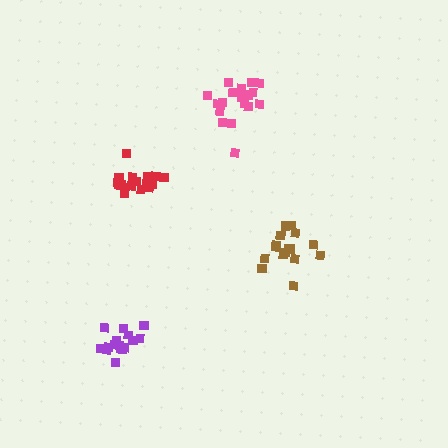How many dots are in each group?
Group 1: 16 dots, Group 2: 19 dots, Group 3: 17 dots, Group 4: 16 dots (68 total).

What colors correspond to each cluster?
The clusters are colored: brown, pink, red, purple.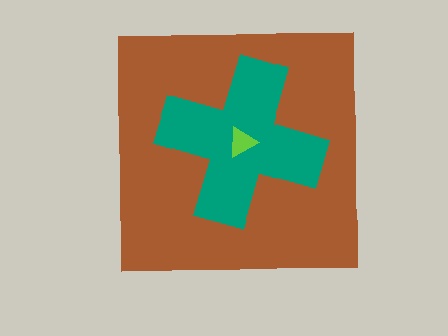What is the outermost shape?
The brown square.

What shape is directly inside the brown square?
The teal cross.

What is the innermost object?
The lime triangle.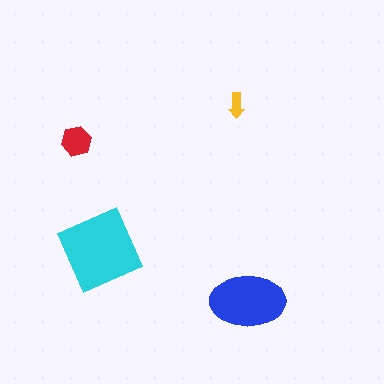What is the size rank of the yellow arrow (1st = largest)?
4th.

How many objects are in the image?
There are 4 objects in the image.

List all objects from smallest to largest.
The yellow arrow, the red hexagon, the blue ellipse, the cyan square.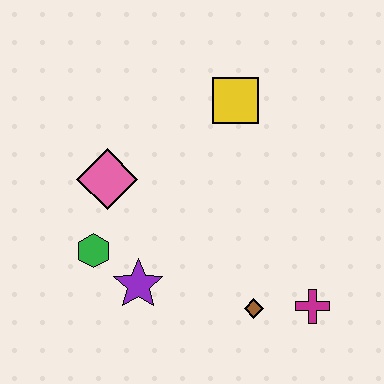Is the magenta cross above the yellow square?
No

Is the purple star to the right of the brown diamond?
No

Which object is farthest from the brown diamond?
The yellow square is farthest from the brown diamond.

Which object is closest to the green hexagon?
The purple star is closest to the green hexagon.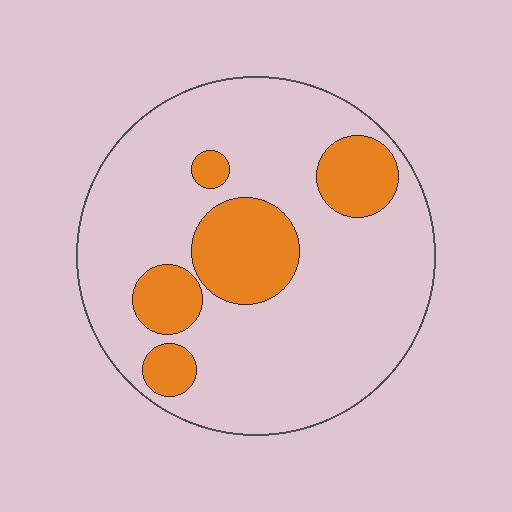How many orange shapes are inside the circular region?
5.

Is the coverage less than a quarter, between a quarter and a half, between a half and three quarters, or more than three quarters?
Less than a quarter.